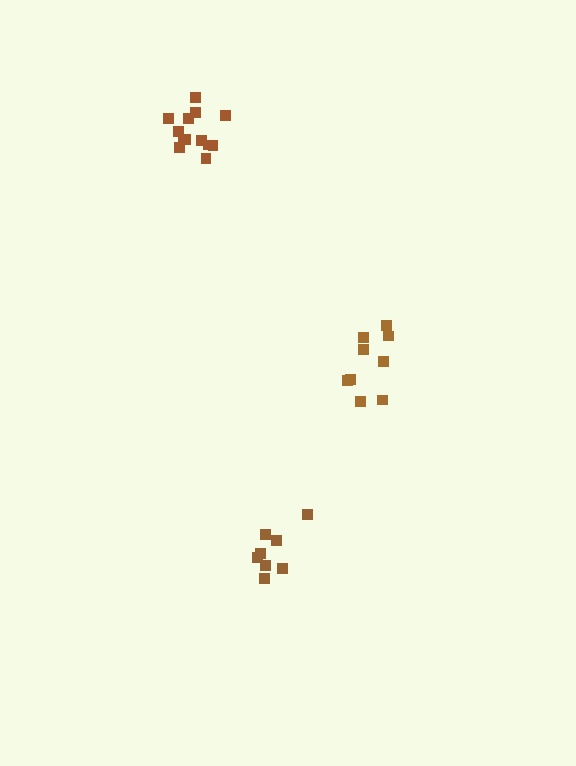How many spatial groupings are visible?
There are 3 spatial groupings.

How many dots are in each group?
Group 1: 9 dots, Group 2: 8 dots, Group 3: 13 dots (30 total).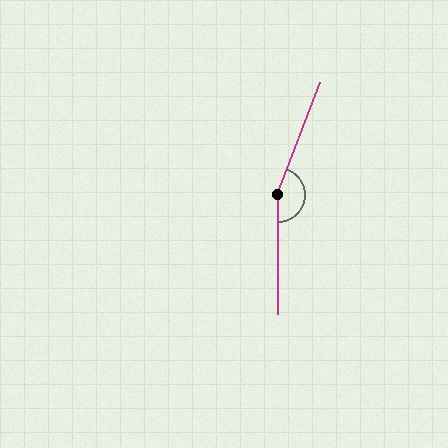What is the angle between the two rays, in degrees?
Approximately 159 degrees.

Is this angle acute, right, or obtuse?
It is obtuse.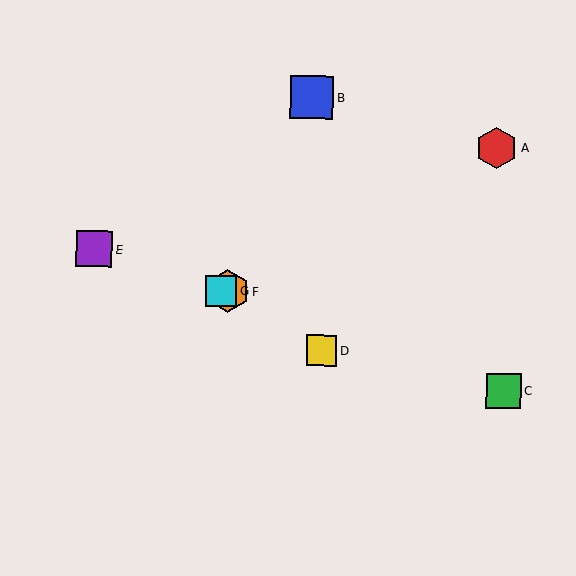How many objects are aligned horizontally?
2 objects (F, G) are aligned horizontally.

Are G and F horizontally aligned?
Yes, both are at y≈291.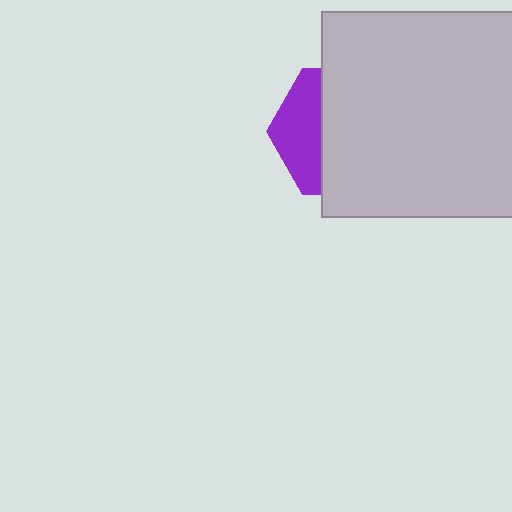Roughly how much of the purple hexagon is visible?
A small part of it is visible (roughly 34%).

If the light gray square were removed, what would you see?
You would see the complete purple hexagon.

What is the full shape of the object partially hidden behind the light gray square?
The partially hidden object is a purple hexagon.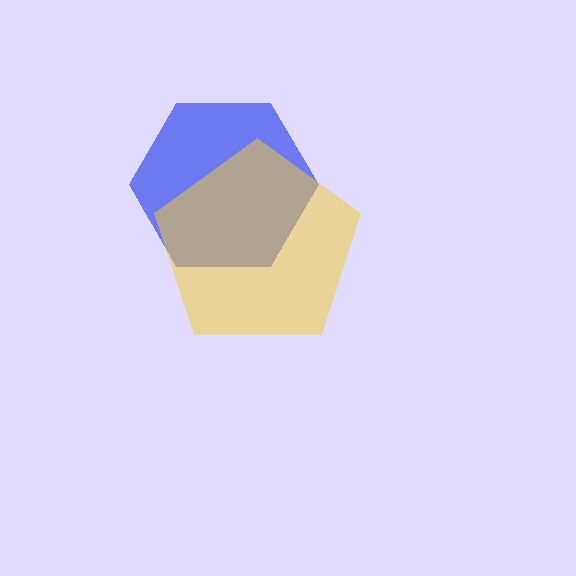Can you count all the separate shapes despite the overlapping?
Yes, there are 2 separate shapes.